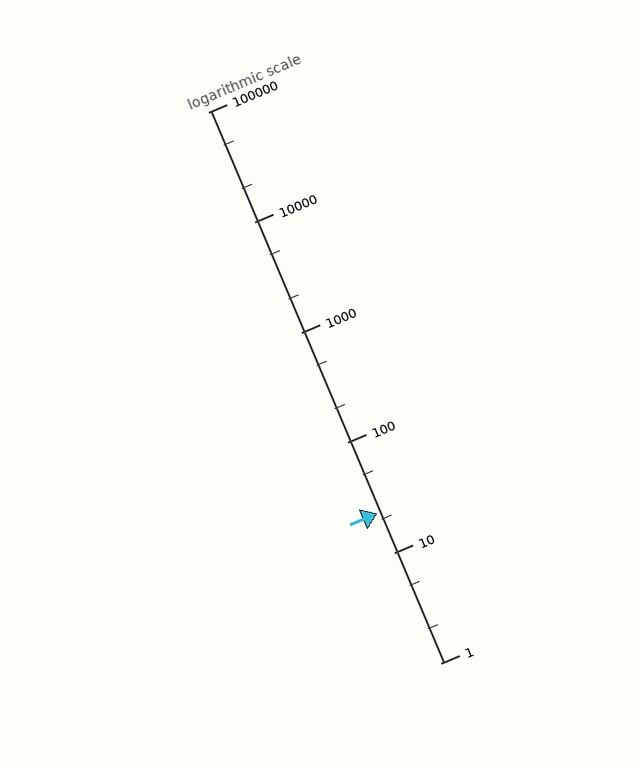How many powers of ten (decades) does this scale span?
The scale spans 5 decades, from 1 to 100000.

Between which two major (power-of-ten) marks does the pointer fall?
The pointer is between 10 and 100.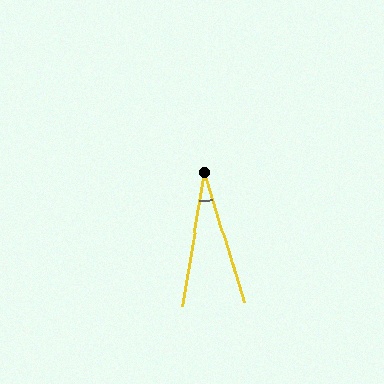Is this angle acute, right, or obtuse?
It is acute.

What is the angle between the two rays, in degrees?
Approximately 26 degrees.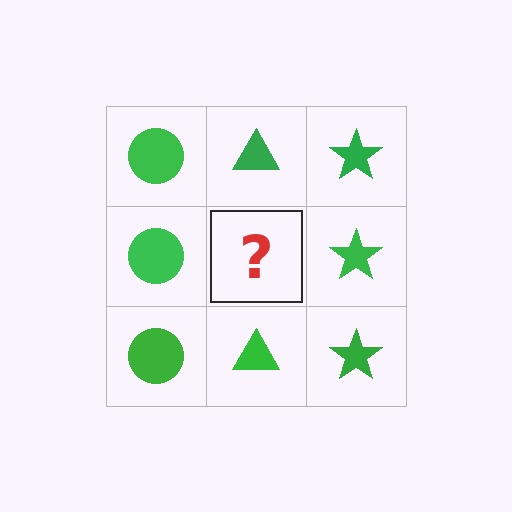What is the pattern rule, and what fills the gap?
The rule is that each column has a consistent shape. The gap should be filled with a green triangle.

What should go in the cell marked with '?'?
The missing cell should contain a green triangle.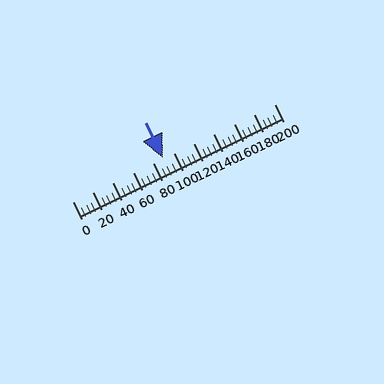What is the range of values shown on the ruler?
The ruler shows values from 0 to 200.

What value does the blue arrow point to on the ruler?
The blue arrow points to approximately 90.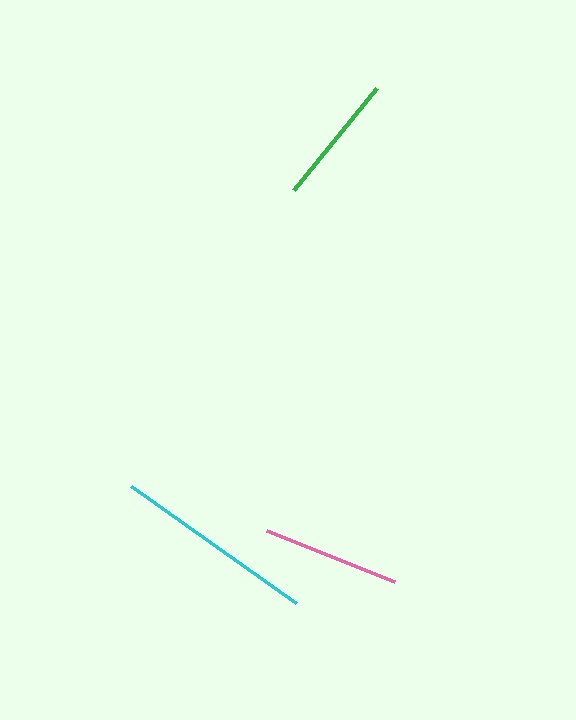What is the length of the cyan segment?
The cyan segment is approximately 202 pixels long.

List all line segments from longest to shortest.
From longest to shortest: cyan, pink, green.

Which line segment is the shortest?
The green line is the shortest at approximately 132 pixels.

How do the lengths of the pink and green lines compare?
The pink and green lines are approximately the same length.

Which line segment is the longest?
The cyan line is the longest at approximately 202 pixels.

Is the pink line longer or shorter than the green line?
The pink line is longer than the green line.